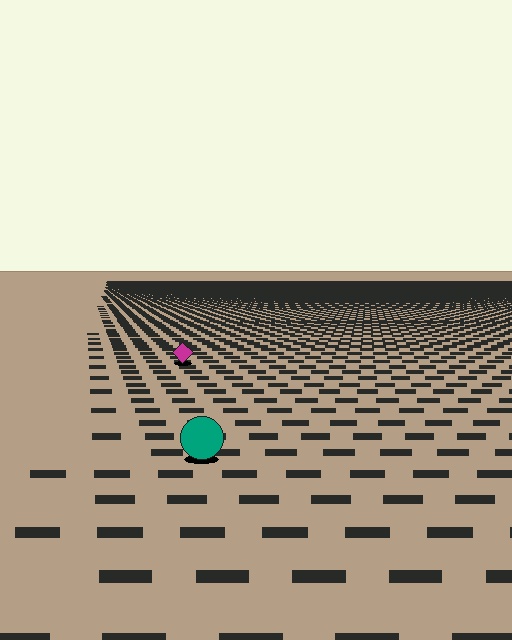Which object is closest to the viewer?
The teal circle is closest. The texture marks near it are larger and more spread out.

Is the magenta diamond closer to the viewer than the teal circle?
No. The teal circle is closer — you can tell from the texture gradient: the ground texture is coarser near it.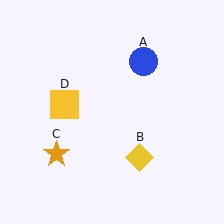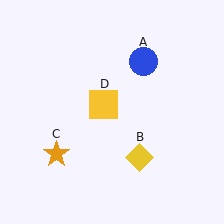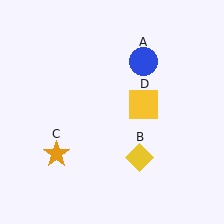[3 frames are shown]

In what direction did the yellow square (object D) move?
The yellow square (object D) moved right.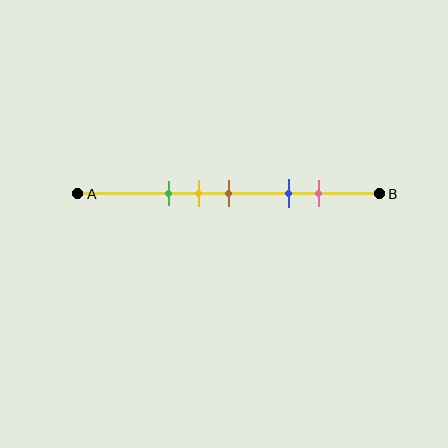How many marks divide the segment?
There are 5 marks dividing the segment.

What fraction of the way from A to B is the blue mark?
The blue mark is approximately 70% (0.7) of the way from A to B.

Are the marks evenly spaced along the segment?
No, the marks are not evenly spaced.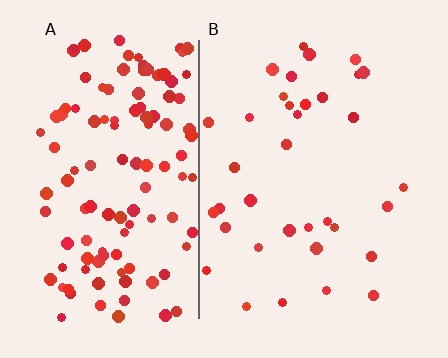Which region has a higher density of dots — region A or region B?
A (the left).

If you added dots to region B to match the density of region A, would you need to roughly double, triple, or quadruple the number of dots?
Approximately quadruple.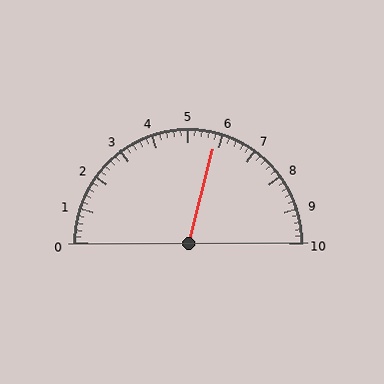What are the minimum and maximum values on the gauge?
The gauge ranges from 0 to 10.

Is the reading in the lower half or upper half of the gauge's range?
The reading is in the upper half of the range (0 to 10).